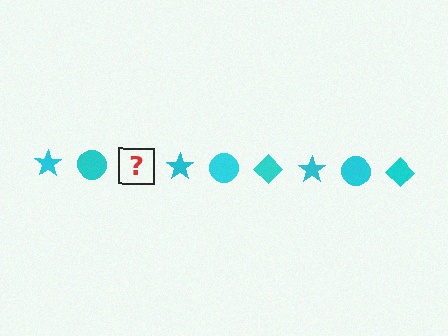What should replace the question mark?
The question mark should be replaced with a cyan diamond.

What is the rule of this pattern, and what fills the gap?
The rule is that the pattern cycles through star, circle, diamond shapes in cyan. The gap should be filled with a cyan diamond.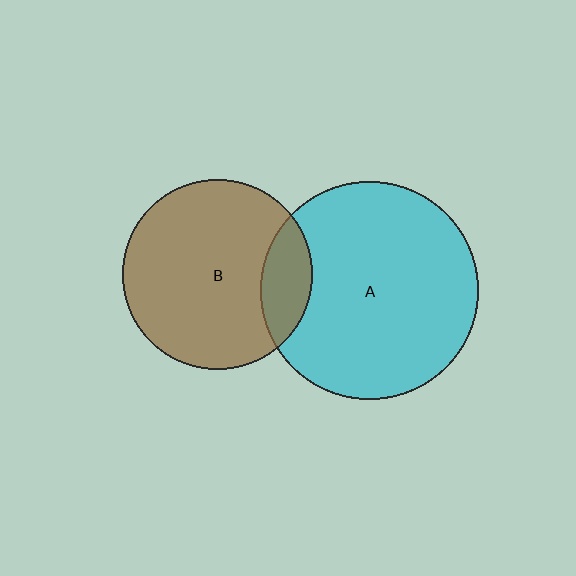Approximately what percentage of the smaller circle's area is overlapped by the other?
Approximately 15%.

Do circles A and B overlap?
Yes.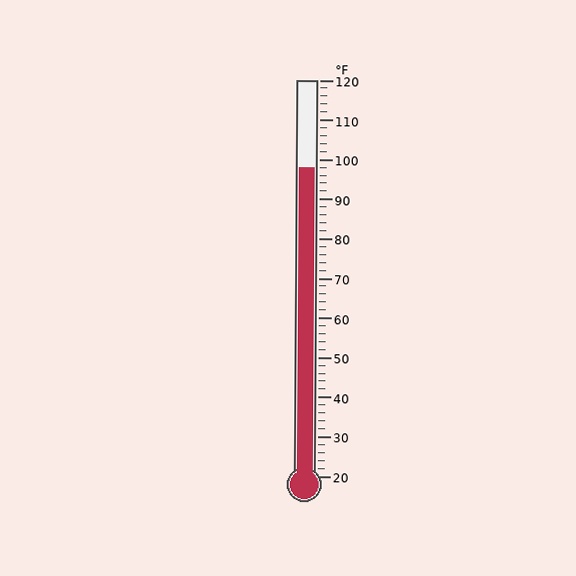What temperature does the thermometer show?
The thermometer shows approximately 98°F.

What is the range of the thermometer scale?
The thermometer scale ranges from 20°F to 120°F.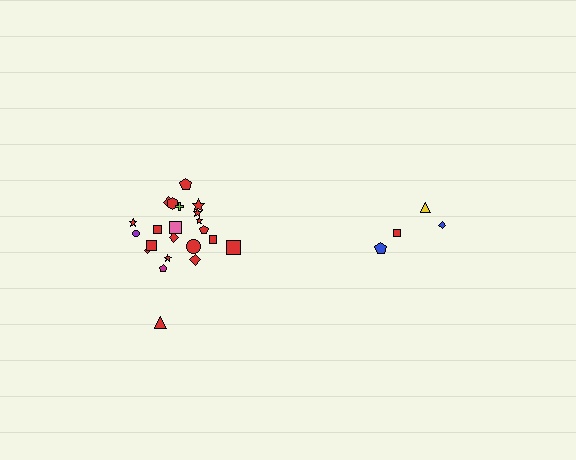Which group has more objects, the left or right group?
The left group.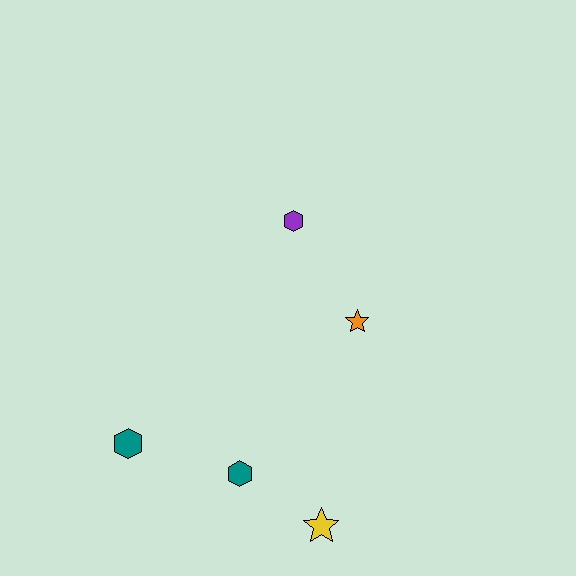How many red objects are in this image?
There are no red objects.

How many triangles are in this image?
There are no triangles.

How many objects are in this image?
There are 5 objects.